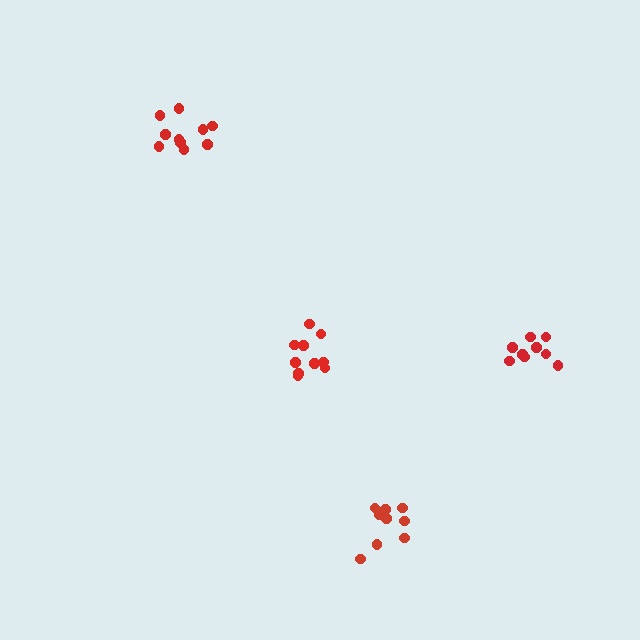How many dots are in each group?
Group 1: 9 dots, Group 2: 9 dots, Group 3: 10 dots, Group 4: 11 dots (39 total).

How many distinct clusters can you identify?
There are 4 distinct clusters.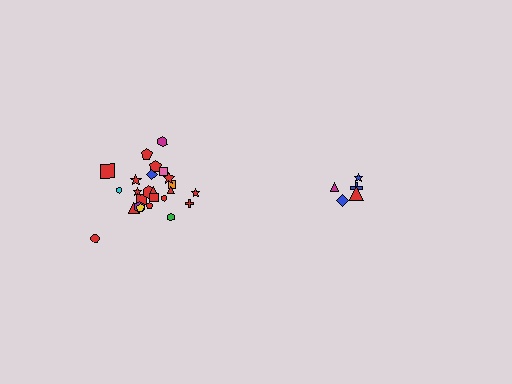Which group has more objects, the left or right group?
The left group.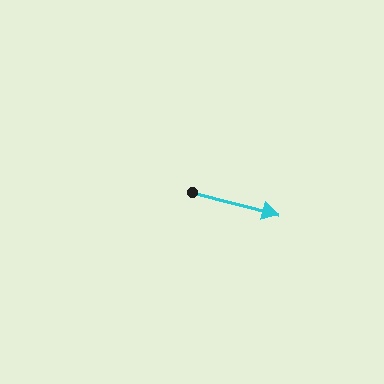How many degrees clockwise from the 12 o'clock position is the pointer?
Approximately 105 degrees.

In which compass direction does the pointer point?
East.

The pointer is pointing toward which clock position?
Roughly 3 o'clock.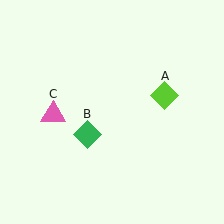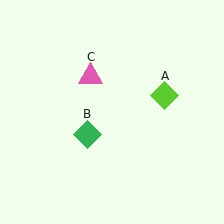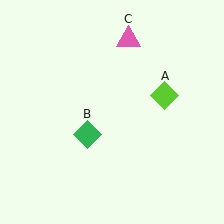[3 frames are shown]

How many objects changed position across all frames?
1 object changed position: pink triangle (object C).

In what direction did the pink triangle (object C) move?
The pink triangle (object C) moved up and to the right.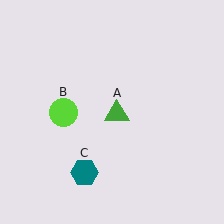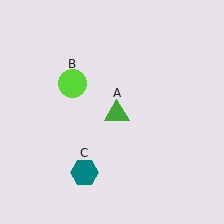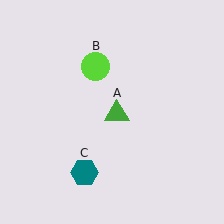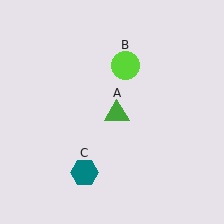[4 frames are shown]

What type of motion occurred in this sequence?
The lime circle (object B) rotated clockwise around the center of the scene.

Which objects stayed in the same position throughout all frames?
Green triangle (object A) and teal hexagon (object C) remained stationary.